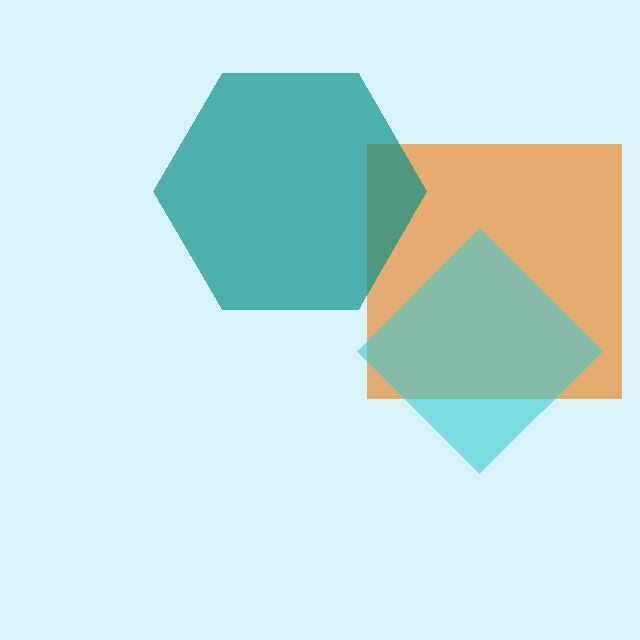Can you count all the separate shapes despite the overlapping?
Yes, there are 3 separate shapes.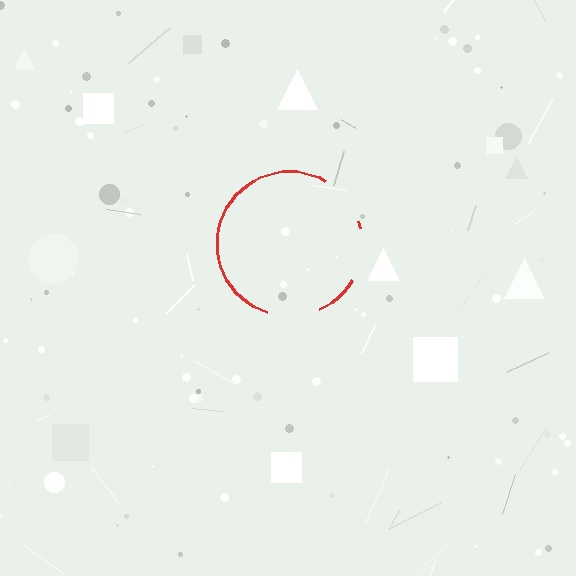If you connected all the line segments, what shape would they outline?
They would outline a circle.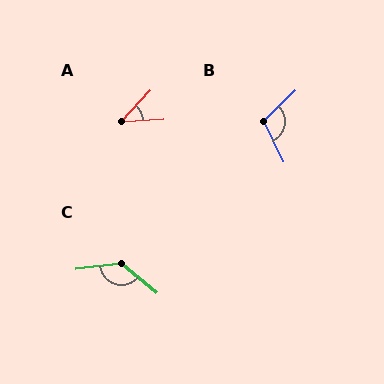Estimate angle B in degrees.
Approximately 108 degrees.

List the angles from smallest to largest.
A (42°), B (108°), C (132°).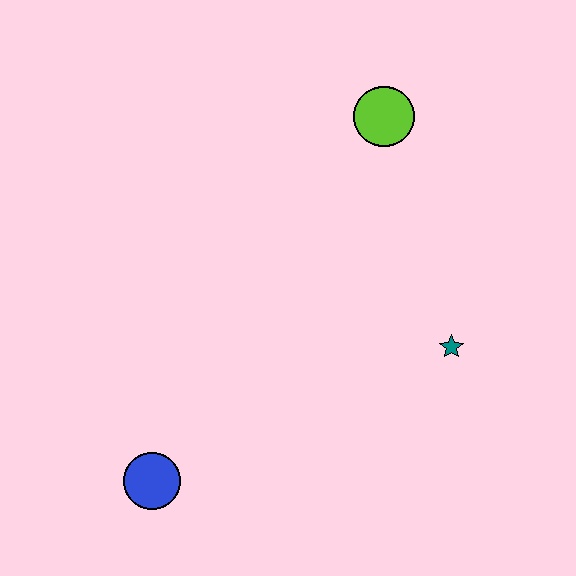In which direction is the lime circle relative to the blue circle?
The lime circle is above the blue circle.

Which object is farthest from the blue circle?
The lime circle is farthest from the blue circle.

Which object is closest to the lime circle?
The teal star is closest to the lime circle.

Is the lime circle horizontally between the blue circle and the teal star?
Yes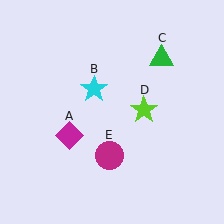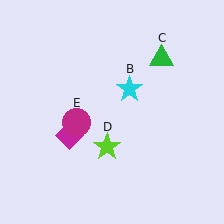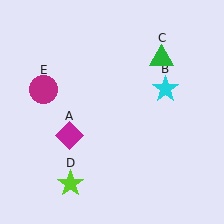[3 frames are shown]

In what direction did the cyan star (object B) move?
The cyan star (object B) moved right.